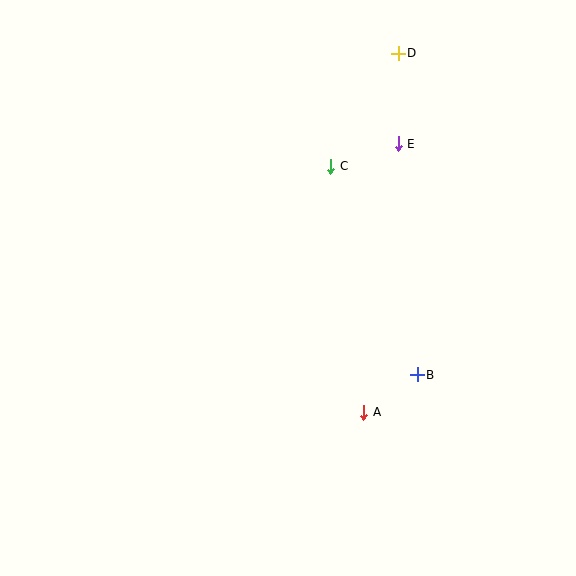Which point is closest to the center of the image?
Point C at (331, 166) is closest to the center.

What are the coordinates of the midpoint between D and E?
The midpoint between D and E is at (398, 98).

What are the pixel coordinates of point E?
Point E is at (398, 144).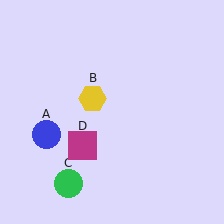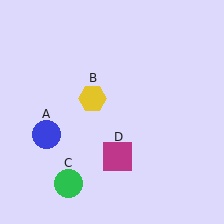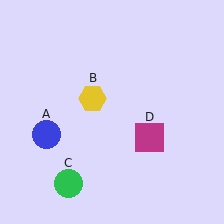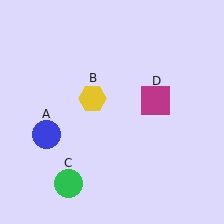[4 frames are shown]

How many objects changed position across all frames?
1 object changed position: magenta square (object D).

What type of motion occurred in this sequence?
The magenta square (object D) rotated counterclockwise around the center of the scene.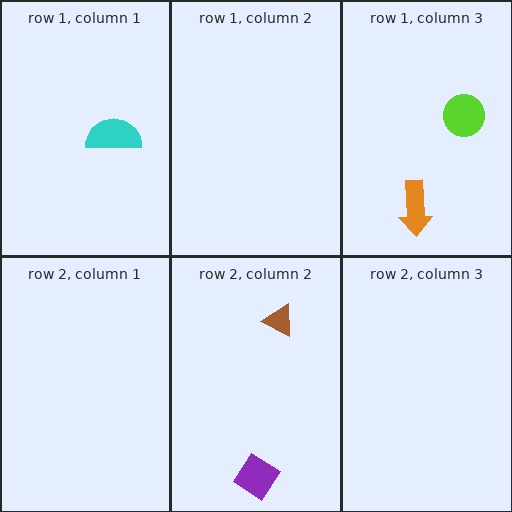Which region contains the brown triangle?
The row 2, column 2 region.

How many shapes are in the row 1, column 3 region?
2.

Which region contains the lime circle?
The row 1, column 3 region.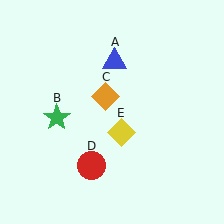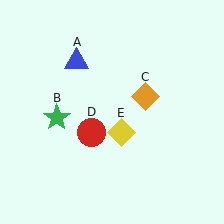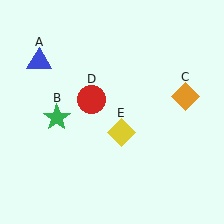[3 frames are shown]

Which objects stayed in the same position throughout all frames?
Green star (object B) and yellow diamond (object E) remained stationary.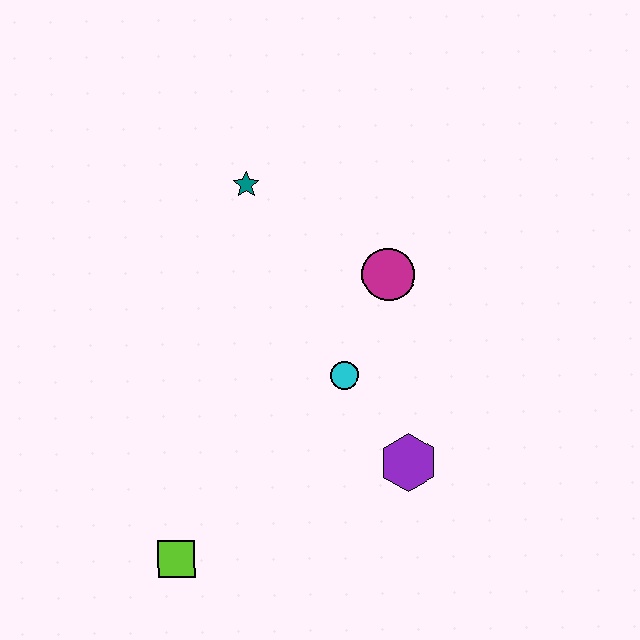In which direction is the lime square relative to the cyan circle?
The lime square is below the cyan circle.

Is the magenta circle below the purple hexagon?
No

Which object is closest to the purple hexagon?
The cyan circle is closest to the purple hexagon.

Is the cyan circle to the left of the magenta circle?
Yes